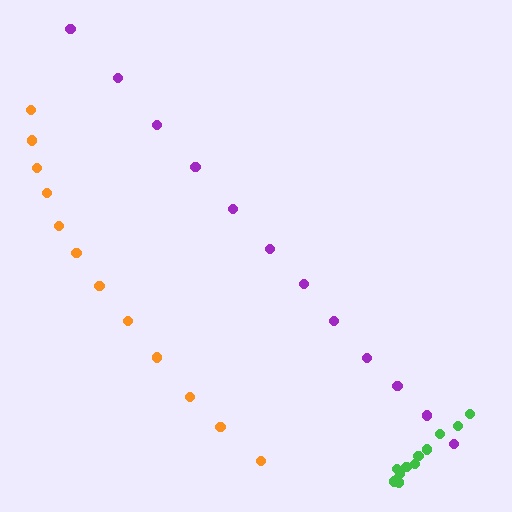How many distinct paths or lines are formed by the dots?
There are 3 distinct paths.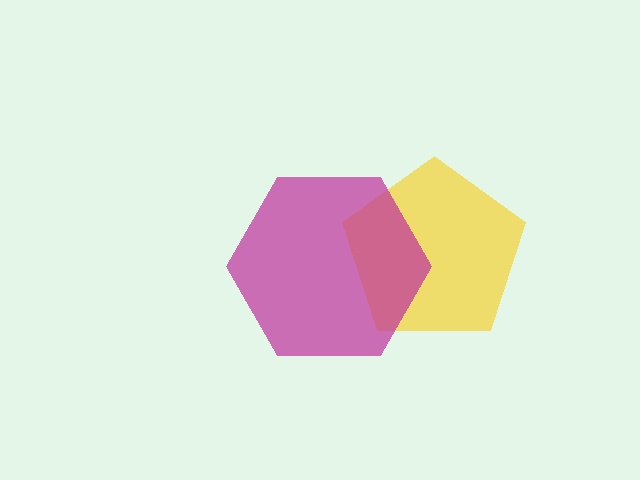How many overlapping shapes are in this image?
There are 2 overlapping shapes in the image.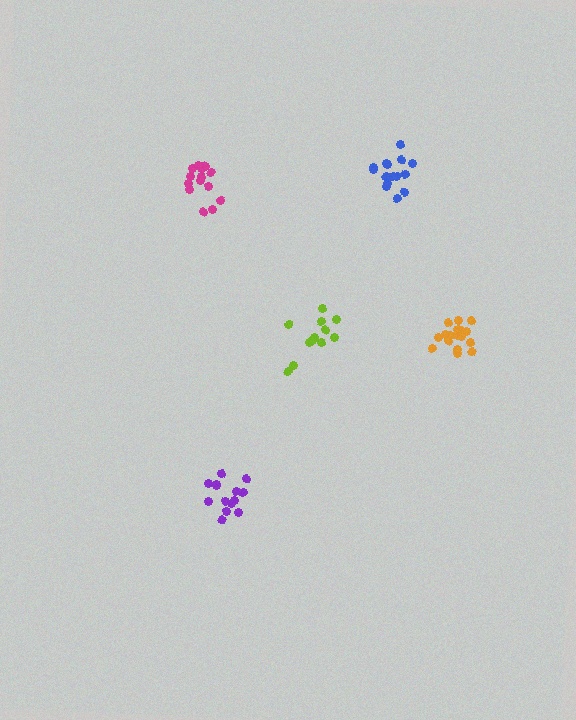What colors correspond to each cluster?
The clusters are colored: lime, magenta, purple, blue, orange.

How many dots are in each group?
Group 1: 13 dots, Group 2: 14 dots, Group 3: 14 dots, Group 4: 15 dots, Group 5: 17 dots (73 total).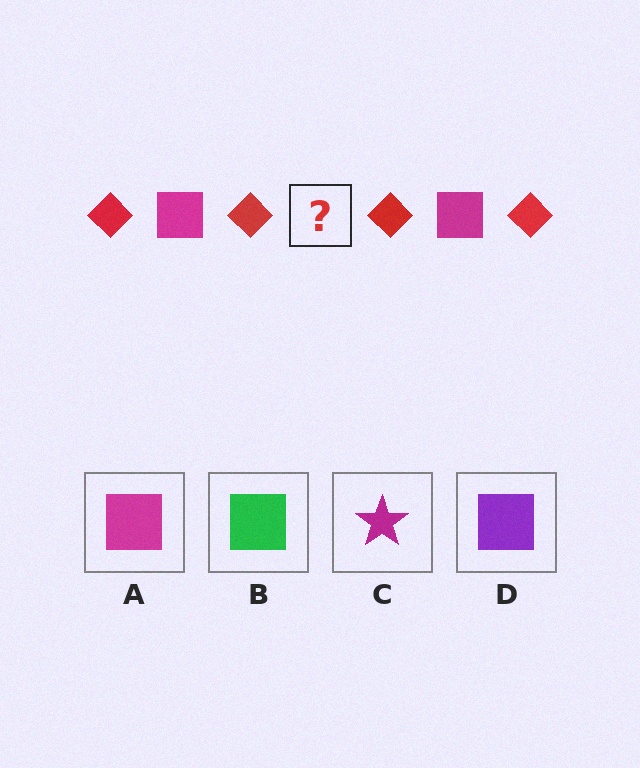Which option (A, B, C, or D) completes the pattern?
A.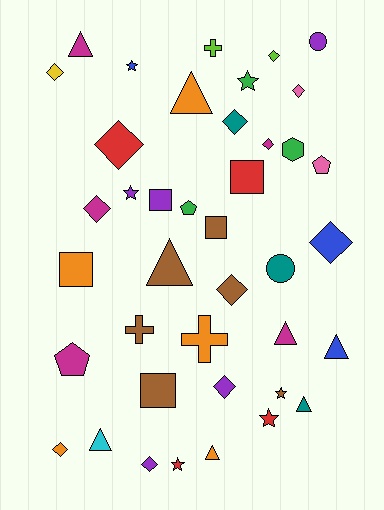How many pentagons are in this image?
There are 3 pentagons.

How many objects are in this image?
There are 40 objects.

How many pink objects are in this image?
There are 2 pink objects.